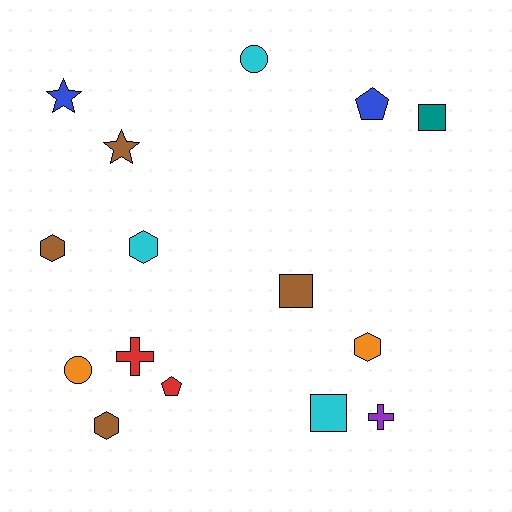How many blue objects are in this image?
There are 2 blue objects.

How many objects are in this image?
There are 15 objects.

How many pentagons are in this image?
There are 2 pentagons.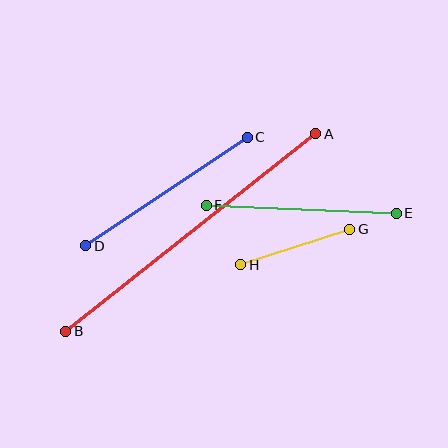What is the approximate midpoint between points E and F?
The midpoint is at approximately (301, 209) pixels.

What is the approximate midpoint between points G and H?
The midpoint is at approximately (295, 247) pixels.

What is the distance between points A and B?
The distance is approximately 319 pixels.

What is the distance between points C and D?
The distance is approximately 195 pixels.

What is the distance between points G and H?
The distance is approximately 114 pixels.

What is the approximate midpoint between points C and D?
The midpoint is at approximately (166, 191) pixels.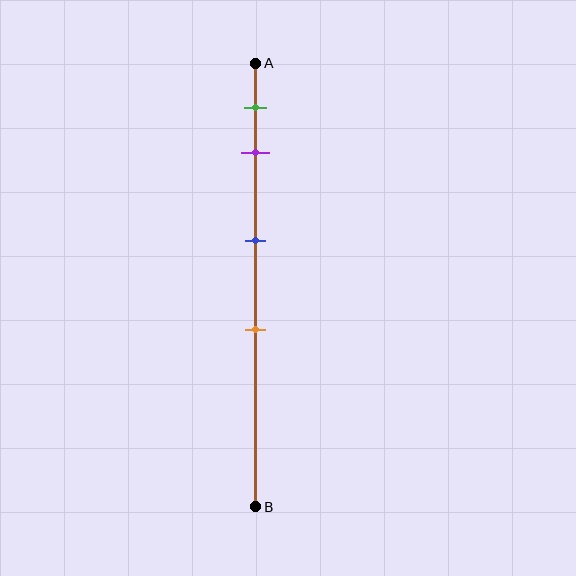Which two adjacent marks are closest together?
The green and purple marks are the closest adjacent pair.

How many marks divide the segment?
There are 4 marks dividing the segment.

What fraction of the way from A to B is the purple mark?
The purple mark is approximately 20% (0.2) of the way from A to B.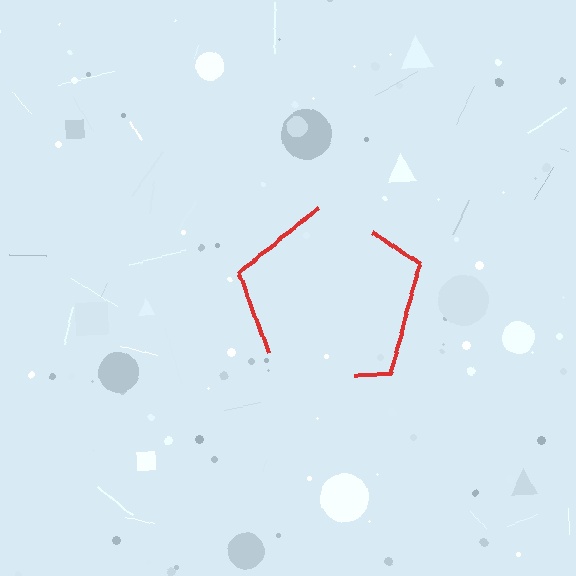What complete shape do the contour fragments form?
The contour fragments form a pentagon.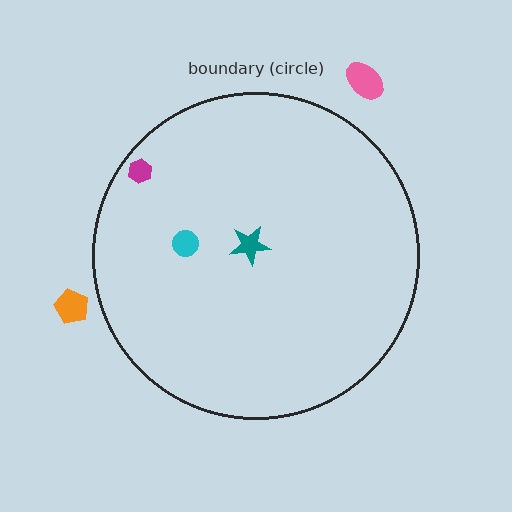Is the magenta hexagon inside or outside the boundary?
Inside.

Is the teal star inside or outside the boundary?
Inside.